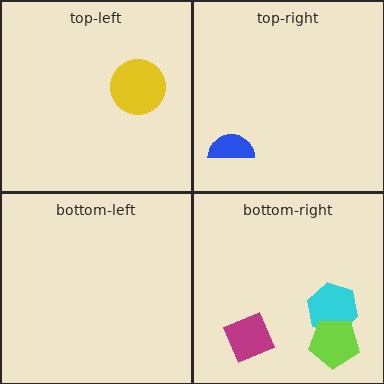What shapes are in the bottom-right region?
The cyan hexagon, the lime pentagon, the magenta diamond.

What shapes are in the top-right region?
The blue semicircle.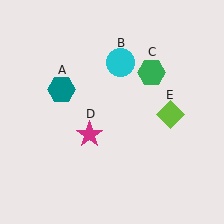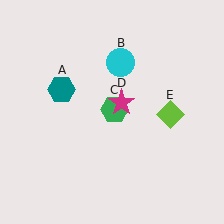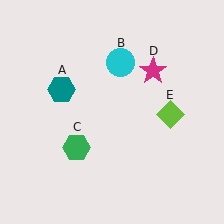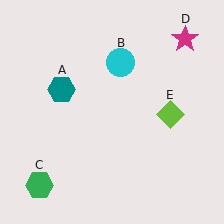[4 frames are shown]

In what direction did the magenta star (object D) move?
The magenta star (object D) moved up and to the right.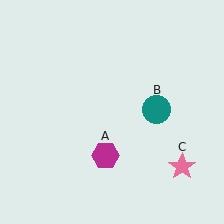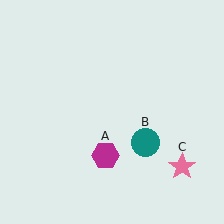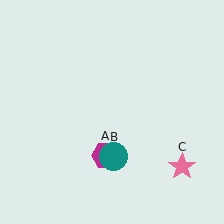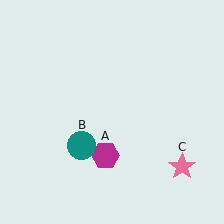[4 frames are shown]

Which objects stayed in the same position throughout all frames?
Magenta hexagon (object A) and pink star (object C) remained stationary.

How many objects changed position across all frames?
1 object changed position: teal circle (object B).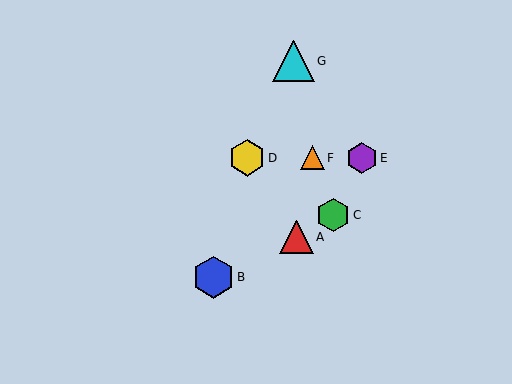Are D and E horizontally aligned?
Yes, both are at y≈158.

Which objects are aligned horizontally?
Objects D, E, F are aligned horizontally.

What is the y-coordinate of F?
Object F is at y≈158.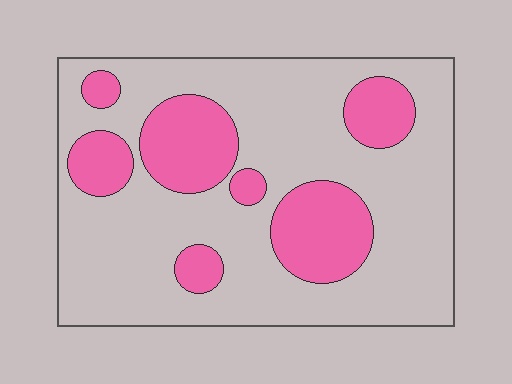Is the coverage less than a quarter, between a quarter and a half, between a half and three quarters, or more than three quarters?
Between a quarter and a half.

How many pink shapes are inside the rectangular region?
7.